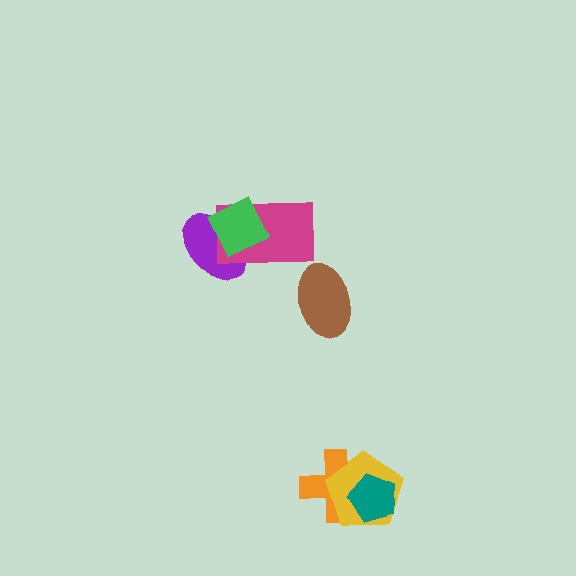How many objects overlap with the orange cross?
2 objects overlap with the orange cross.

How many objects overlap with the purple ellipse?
2 objects overlap with the purple ellipse.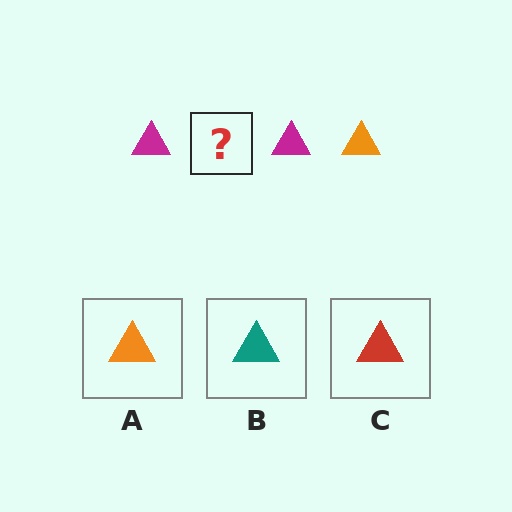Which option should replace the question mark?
Option A.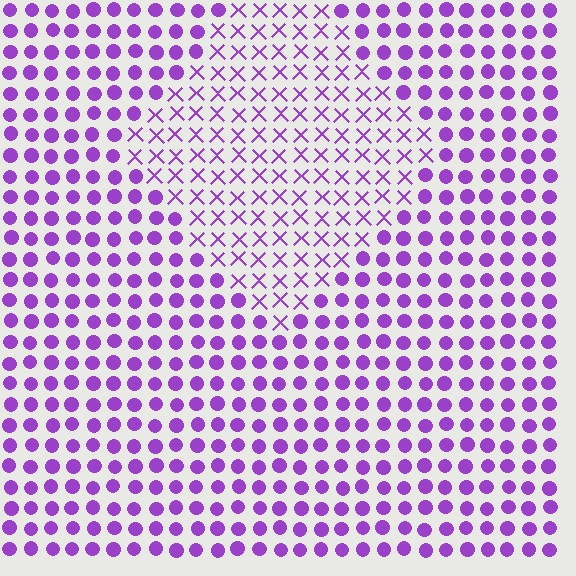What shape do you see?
I see a diamond.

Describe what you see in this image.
The image is filled with small purple elements arranged in a uniform grid. A diamond-shaped region contains X marks, while the surrounding area contains circles. The boundary is defined purely by the change in element shape.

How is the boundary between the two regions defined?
The boundary is defined by a change in element shape: X marks inside vs. circles outside. All elements share the same color and spacing.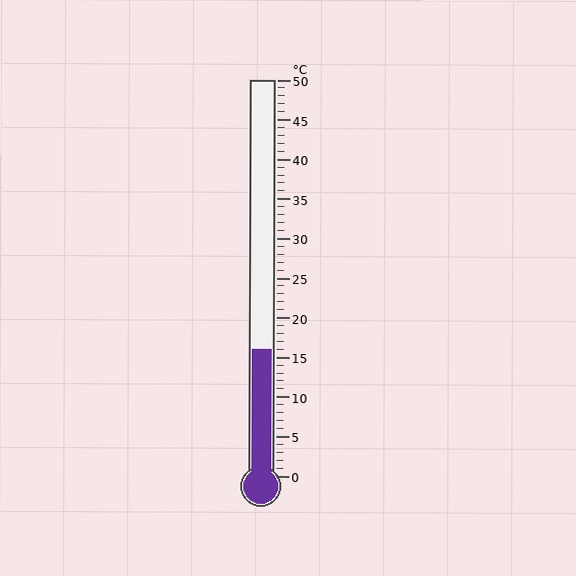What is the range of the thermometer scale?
The thermometer scale ranges from 0°C to 50°C.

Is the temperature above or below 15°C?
The temperature is above 15°C.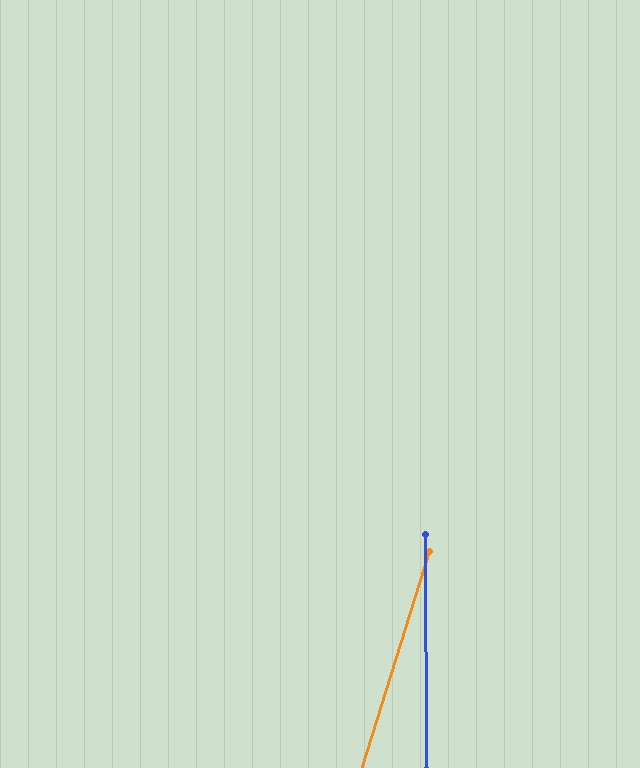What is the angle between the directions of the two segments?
Approximately 18 degrees.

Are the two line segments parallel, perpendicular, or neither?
Neither parallel nor perpendicular — they differ by about 18°.